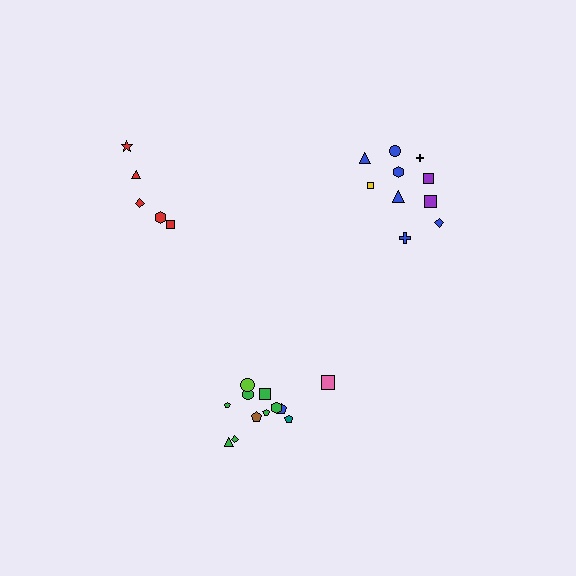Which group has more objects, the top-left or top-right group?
The top-right group.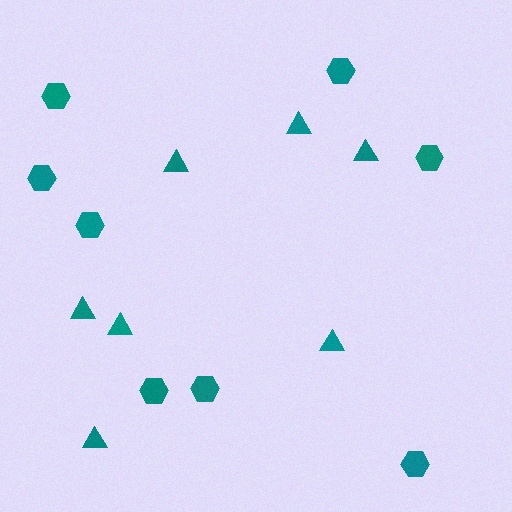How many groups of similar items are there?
There are 2 groups: one group of triangles (7) and one group of hexagons (8).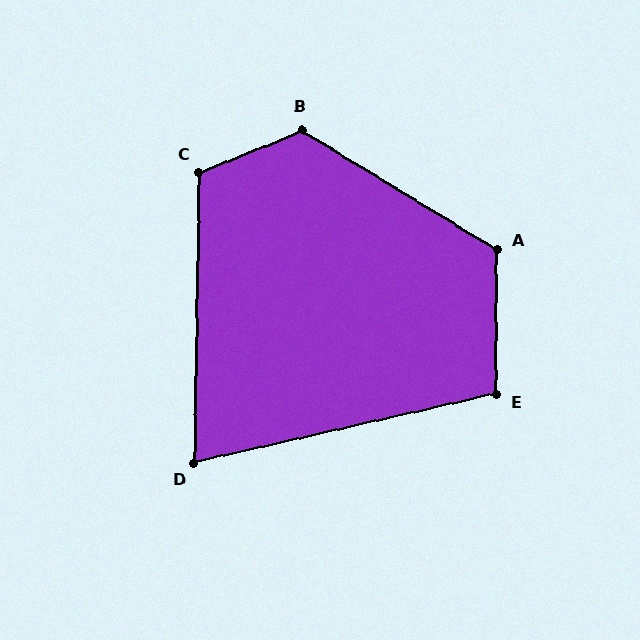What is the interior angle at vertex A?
Approximately 121 degrees (obtuse).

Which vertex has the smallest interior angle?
D, at approximately 76 degrees.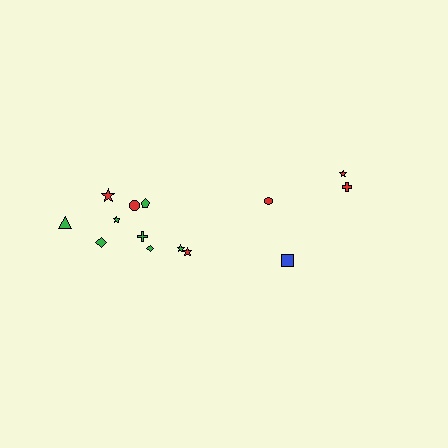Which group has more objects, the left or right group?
The left group.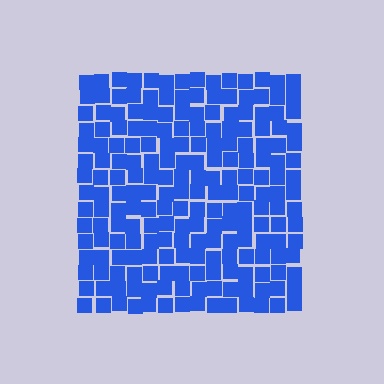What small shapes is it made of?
It is made of small squares.